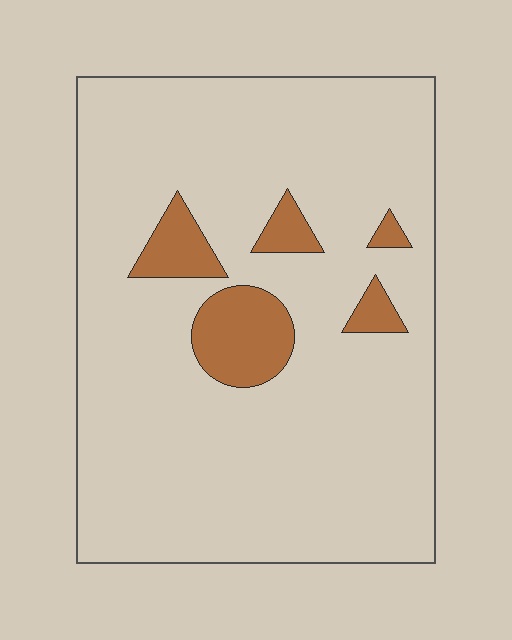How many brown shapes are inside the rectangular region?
5.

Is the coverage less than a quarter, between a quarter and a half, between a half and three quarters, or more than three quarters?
Less than a quarter.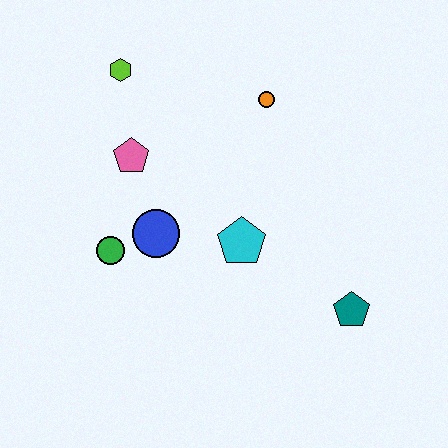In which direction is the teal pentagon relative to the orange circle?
The teal pentagon is below the orange circle.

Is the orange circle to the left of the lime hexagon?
No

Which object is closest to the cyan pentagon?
The blue circle is closest to the cyan pentagon.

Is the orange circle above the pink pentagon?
Yes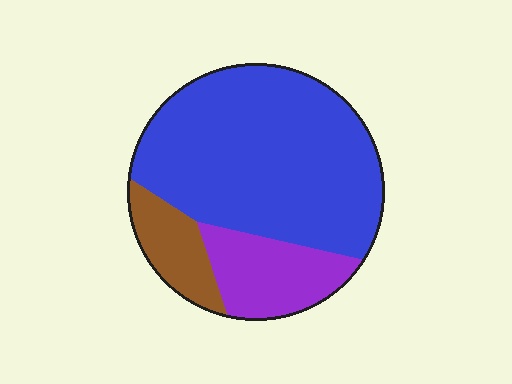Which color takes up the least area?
Brown, at roughly 15%.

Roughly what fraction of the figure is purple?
Purple takes up about one fifth (1/5) of the figure.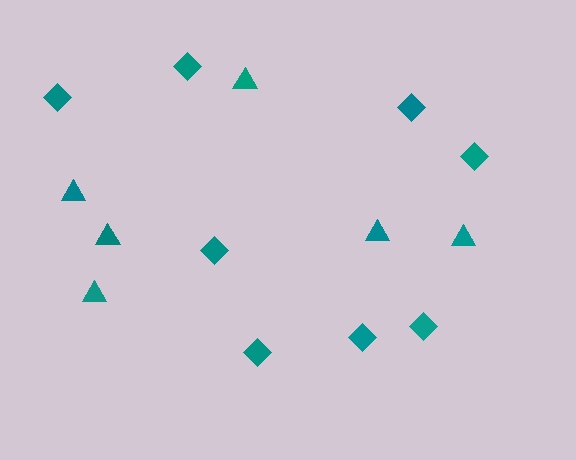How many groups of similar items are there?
There are 2 groups: one group of diamonds (8) and one group of triangles (6).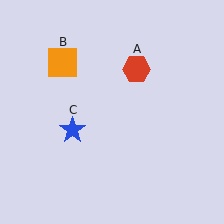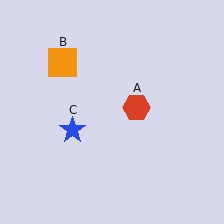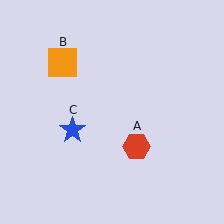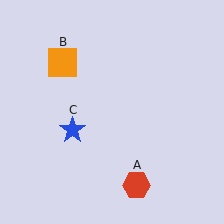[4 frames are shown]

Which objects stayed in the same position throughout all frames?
Orange square (object B) and blue star (object C) remained stationary.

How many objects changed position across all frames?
1 object changed position: red hexagon (object A).